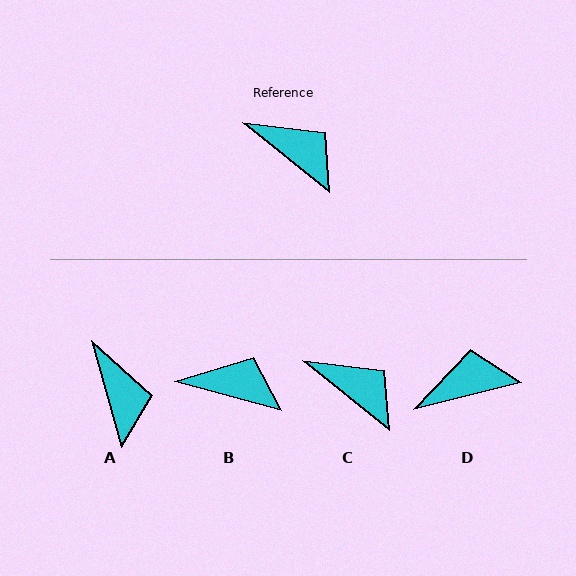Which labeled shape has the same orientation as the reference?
C.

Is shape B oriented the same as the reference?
No, it is off by about 24 degrees.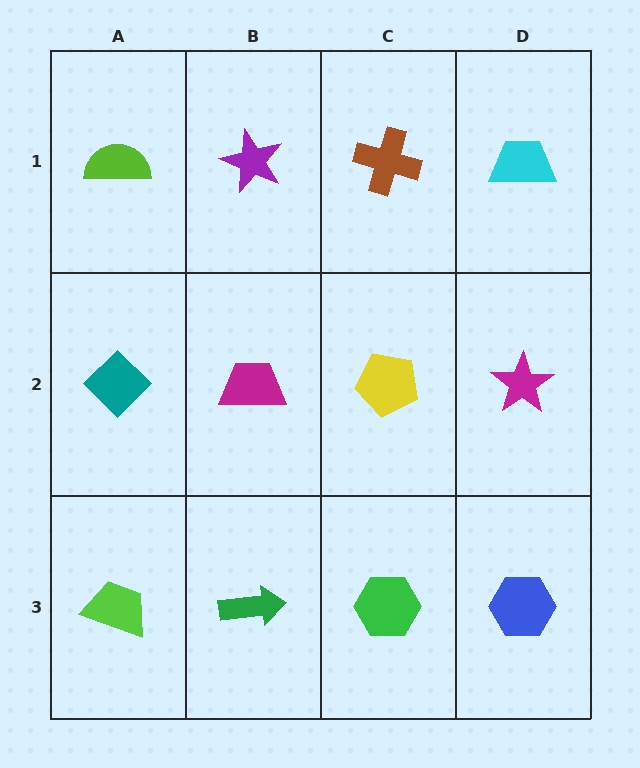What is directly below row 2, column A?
A lime trapezoid.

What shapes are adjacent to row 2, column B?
A purple star (row 1, column B), a green arrow (row 3, column B), a teal diamond (row 2, column A), a yellow pentagon (row 2, column C).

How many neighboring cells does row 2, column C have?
4.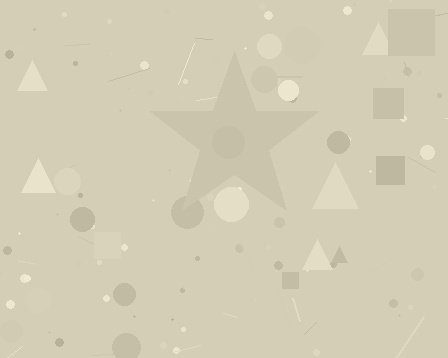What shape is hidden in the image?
A star is hidden in the image.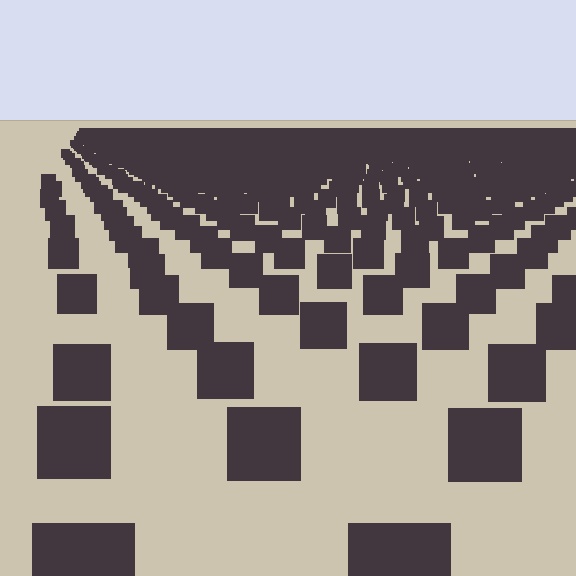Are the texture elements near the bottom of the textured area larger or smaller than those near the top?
Larger. Near the bottom, elements are closer to the viewer and appear at a bigger on-screen size.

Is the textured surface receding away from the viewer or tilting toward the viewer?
The surface is receding away from the viewer. Texture elements get smaller and denser toward the top.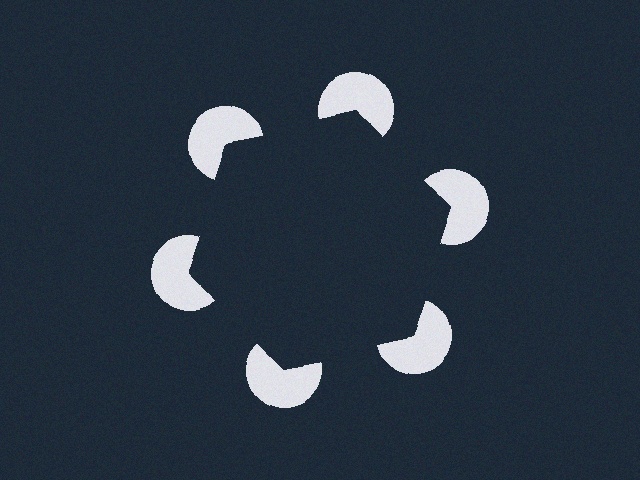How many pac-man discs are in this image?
There are 6 — one at each vertex of the illusory hexagon.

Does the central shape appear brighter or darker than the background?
It typically appears slightly darker than the background, even though no actual brightness change is drawn.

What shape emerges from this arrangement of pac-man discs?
An illusory hexagon — its edges are inferred from the aligned wedge cuts in the pac-man discs, not physically drawn.